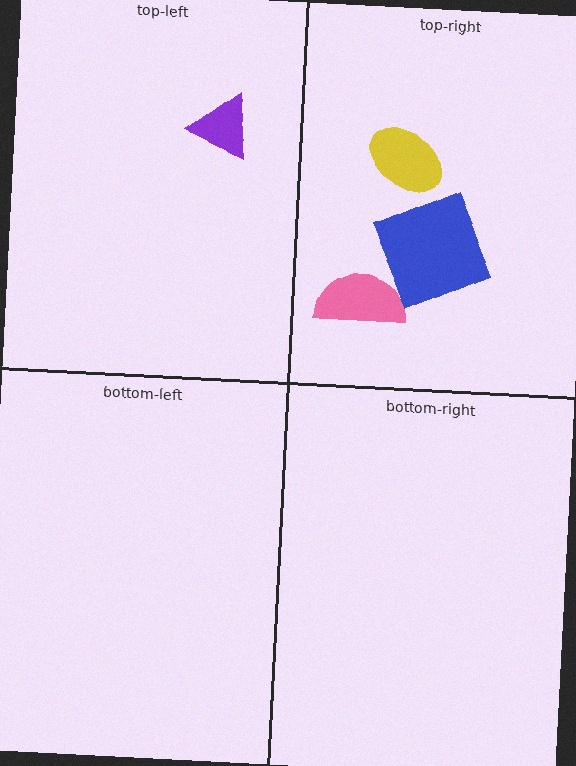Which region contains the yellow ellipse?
The top-right region.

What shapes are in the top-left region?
The purple triangle.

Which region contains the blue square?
The top-right region.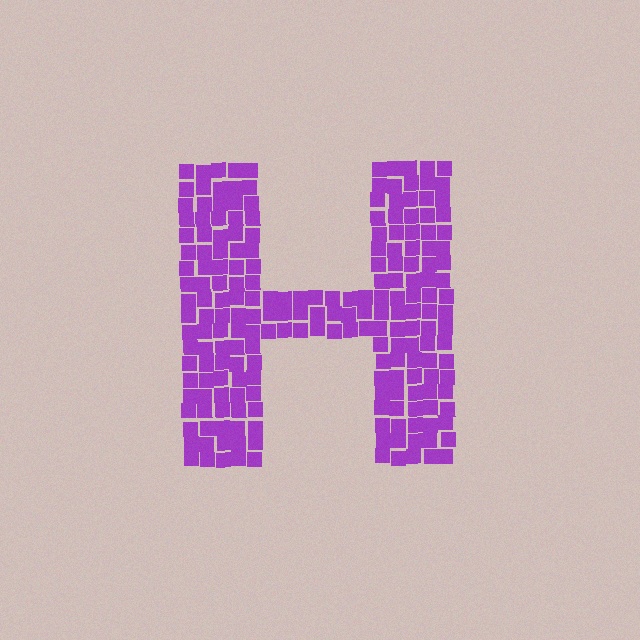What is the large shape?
The large shape is the letter H.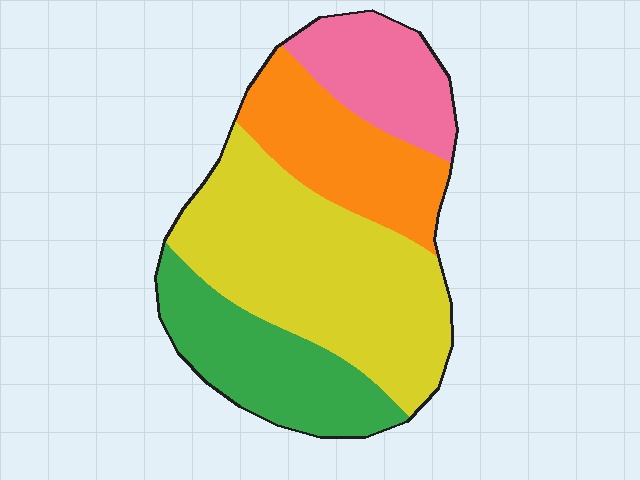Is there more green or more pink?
Green.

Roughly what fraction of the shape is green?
Green takes up about one fifth (1/5) of the shape.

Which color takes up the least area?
Pink, at roughly 15%.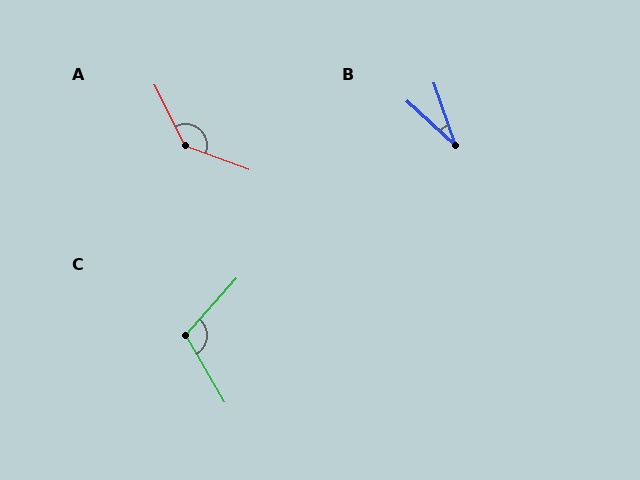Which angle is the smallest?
B, at approximately 28 degrees.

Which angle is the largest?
A, at approximately 137 degrees.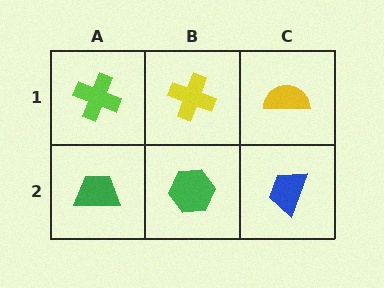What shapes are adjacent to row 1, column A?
A green trapezoid (row 2, column A), a yellow cross (row 1, column B).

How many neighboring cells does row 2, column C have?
2.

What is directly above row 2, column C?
A yellow semicircle.